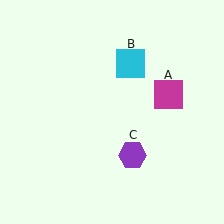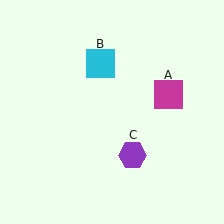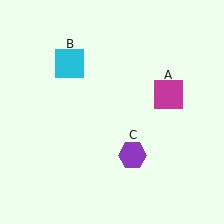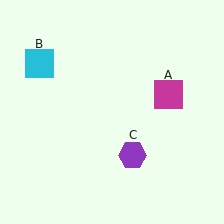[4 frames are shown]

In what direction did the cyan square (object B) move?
The cyan square (object B) moved left.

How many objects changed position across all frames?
1 object changed position: cyan square (object B).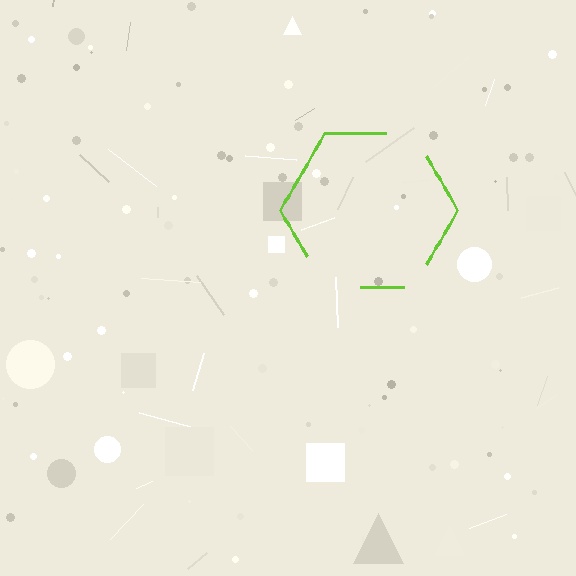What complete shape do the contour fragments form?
The contour fragments form a hexagon.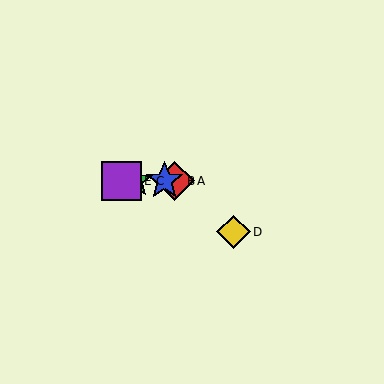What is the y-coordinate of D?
Object D is at y≈232.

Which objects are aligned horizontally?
Objects A, B, C, E are aligned horizontally.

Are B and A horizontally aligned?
Yes, both are at y≈181.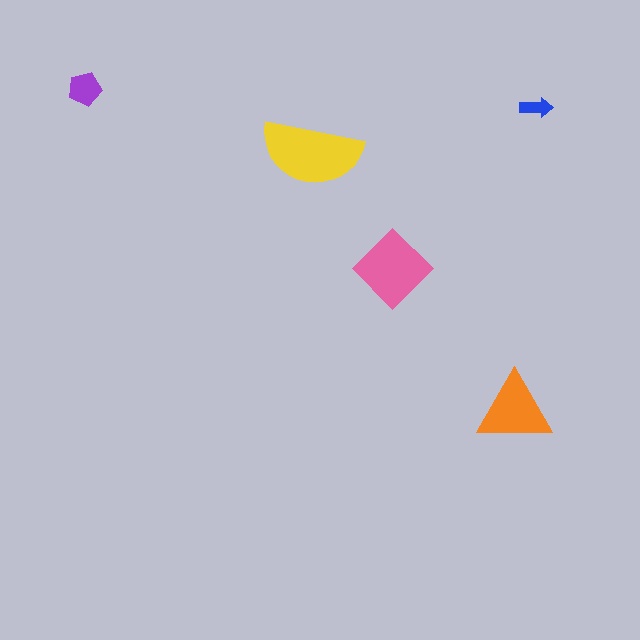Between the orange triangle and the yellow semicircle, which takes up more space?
The yellow semicircle.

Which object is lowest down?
The orange triangle is bottommost.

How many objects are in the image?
There are 5 objects in the image.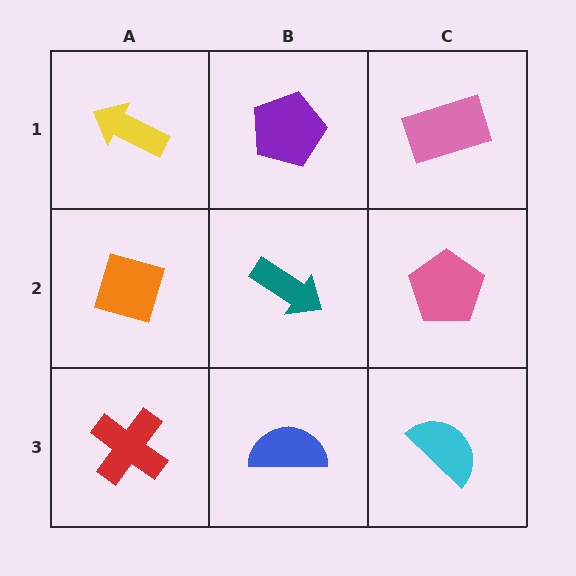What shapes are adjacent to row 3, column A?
An orange diamond (row 2, column A), a blue semicircle (row 3, column B).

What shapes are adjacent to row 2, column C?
A pink rectangle (row 1, column C), a cyan semicircle (row 3, column C), a teal arrow (row 2, column B).